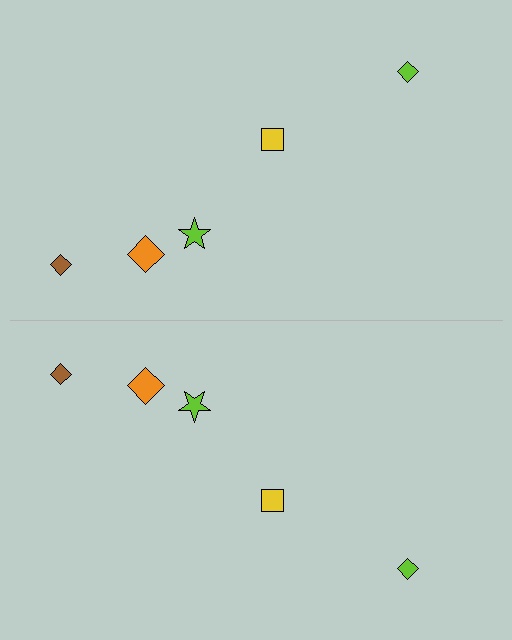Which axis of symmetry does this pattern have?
The pattern has a horizontal axis of symmetry running through the center of the image.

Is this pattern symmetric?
Yes, this pattern has bilateral (reflection) symmetry.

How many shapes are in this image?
There are 10 shapes in this image.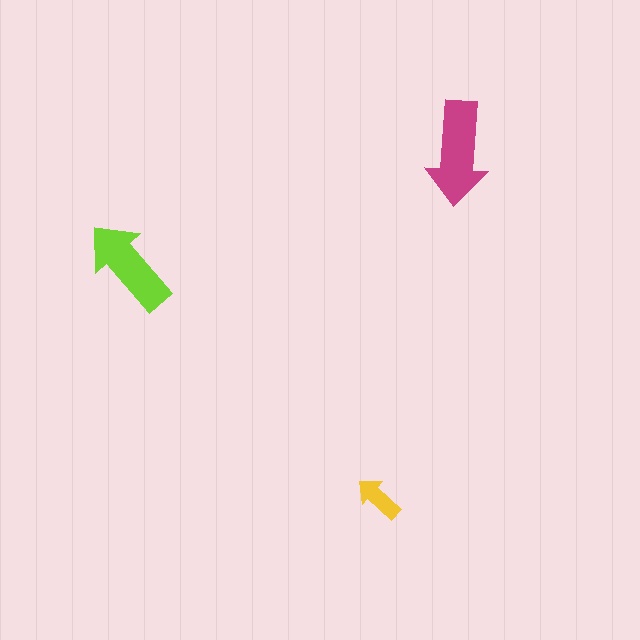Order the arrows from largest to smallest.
the magenta one, the lime one, the yellow one.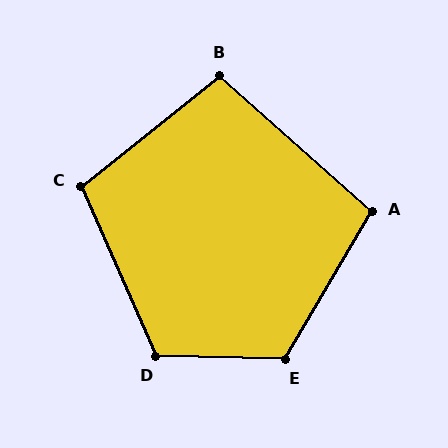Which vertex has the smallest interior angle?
B, at approximately 100 degrees.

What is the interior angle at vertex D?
Approximately 115 degrees (obtuse).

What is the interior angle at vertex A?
Approximately 101 degrees (obtuse).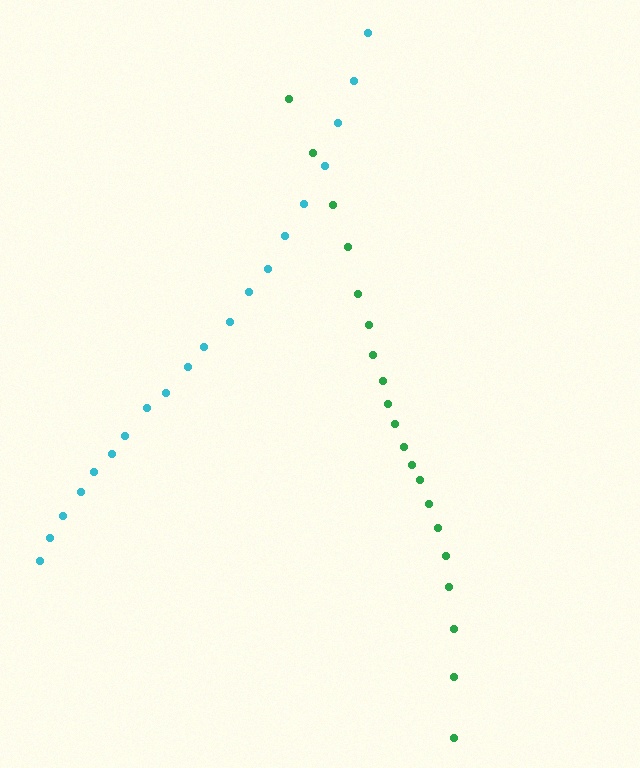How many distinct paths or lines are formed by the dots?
There are 2 distinct paths.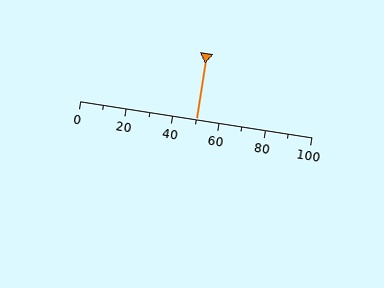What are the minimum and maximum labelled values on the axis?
The axis runs from 0 to 100.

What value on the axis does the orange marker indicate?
The marker indicates approximately 50.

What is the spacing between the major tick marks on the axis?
The major ticks are spaced 20 apart.